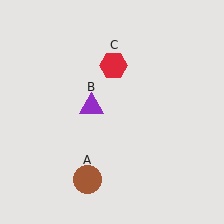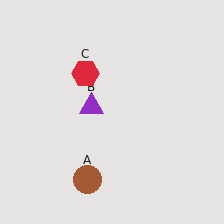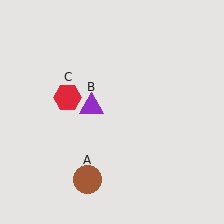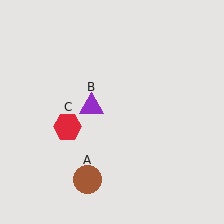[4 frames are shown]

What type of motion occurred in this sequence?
The red hexagon (object C) rotated counterclockwise around the center of the scene.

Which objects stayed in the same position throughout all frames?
Brown circle (object A) and purple triangle (object B) remained stationary.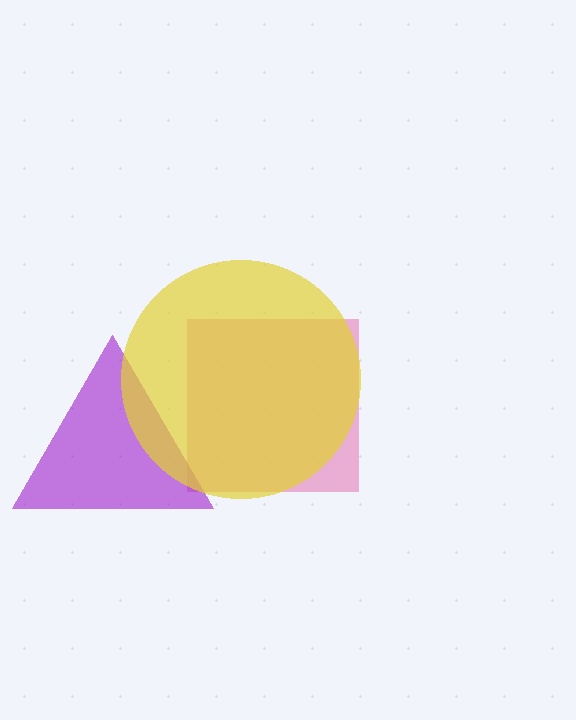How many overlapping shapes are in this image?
There are 3 overlapping shapes in the image.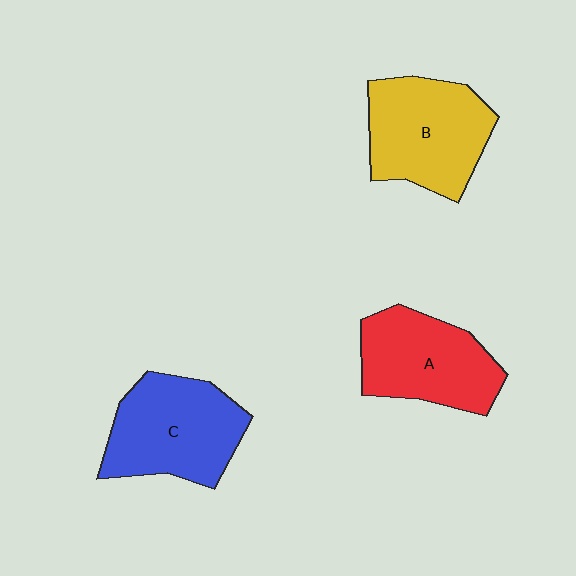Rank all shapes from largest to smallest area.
From largest to smallest: C (blue), B (yellow), A (red).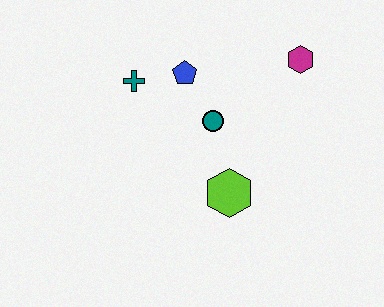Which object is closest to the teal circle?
The blue pentagon is closest to the teal circle.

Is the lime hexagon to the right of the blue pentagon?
Yes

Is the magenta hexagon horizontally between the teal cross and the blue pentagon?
No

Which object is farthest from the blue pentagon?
The lime hexagon is farthest from the blue pentagon.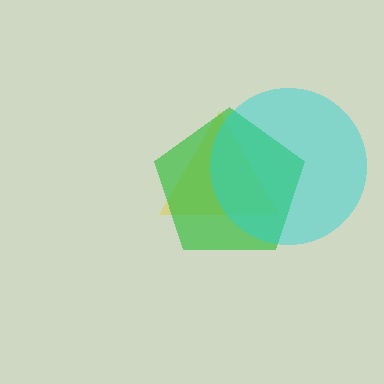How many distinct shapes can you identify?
There are 3 distinct shapes: a yellow triangle, a green pentagon, a cyan circle.